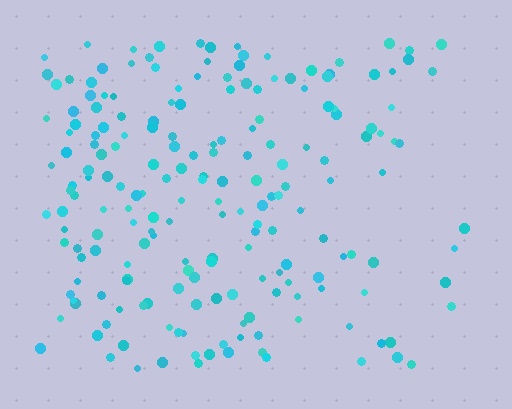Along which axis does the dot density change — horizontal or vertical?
Horizontal.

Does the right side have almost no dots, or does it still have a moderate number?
Still a moderate number, just noticeably fewer than the left.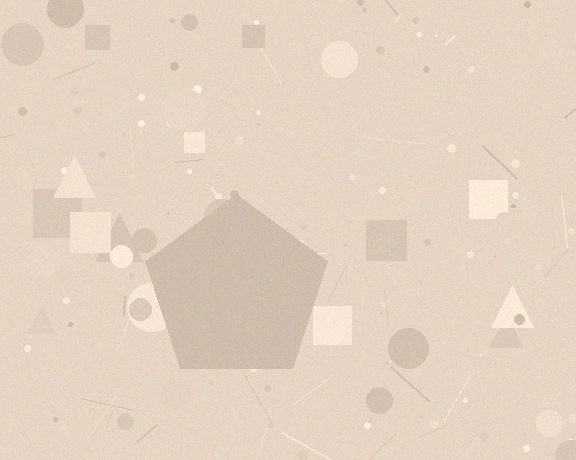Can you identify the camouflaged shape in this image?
The camouflaged shape is a pentagon.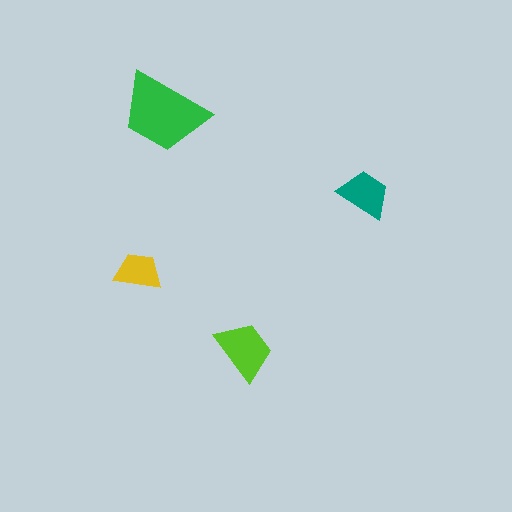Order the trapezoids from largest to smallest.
the green one, the lime one, the teal one, the yellow one.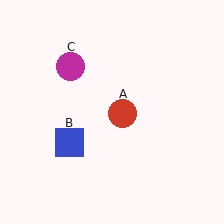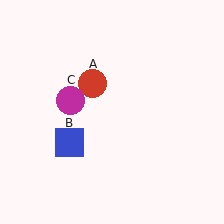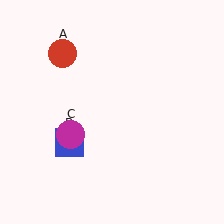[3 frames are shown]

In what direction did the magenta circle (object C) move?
The magenta circle (object C) moved down.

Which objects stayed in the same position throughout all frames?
Blue square (object B) remained stationary.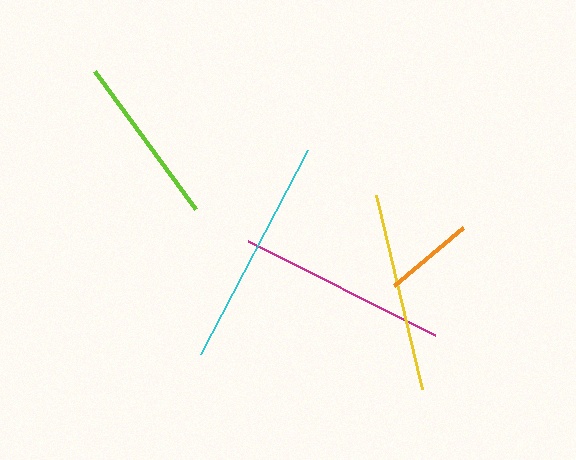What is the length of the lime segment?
The lime segment is approximately 171 pixels long.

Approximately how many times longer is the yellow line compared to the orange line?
The yellow line is approximately 2.2 times the length of the orange line.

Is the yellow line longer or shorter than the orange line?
The yellow line is longer than the orange line.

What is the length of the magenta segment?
The magenta segment is approximately 209 pixels long.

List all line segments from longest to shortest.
From longest to shortest: cyan, magenta, yellow, lime, orange.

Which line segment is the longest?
The cyan line is the longest at approximately 231 pixels.